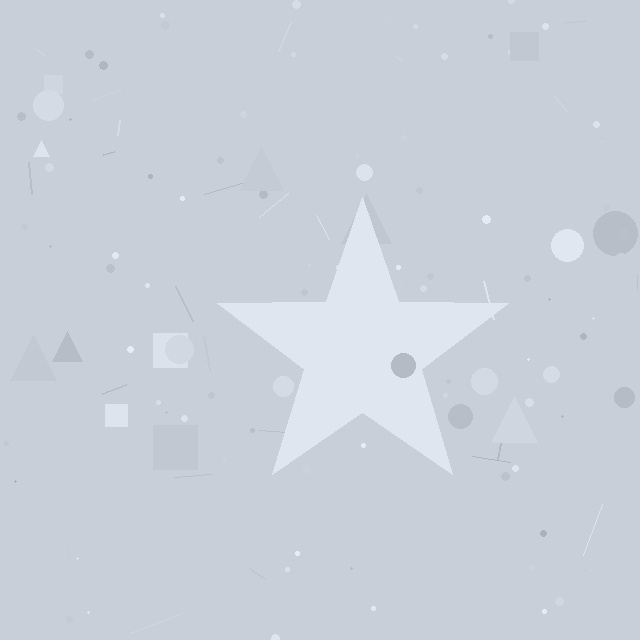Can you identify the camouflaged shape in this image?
The camouflaged shape is a star.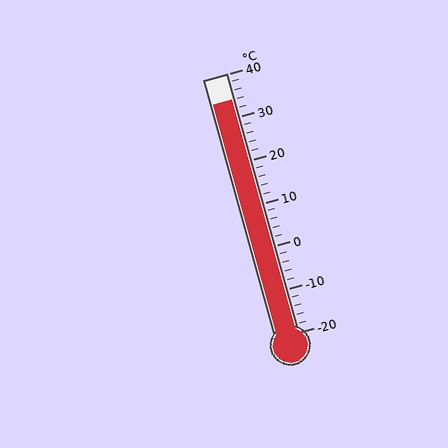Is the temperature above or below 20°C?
The temperature is above 20°C.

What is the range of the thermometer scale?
The thermometer scale ranges from -20°C to 40°C.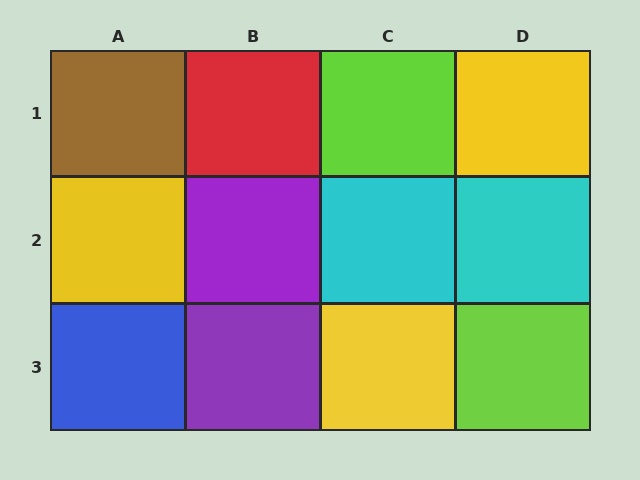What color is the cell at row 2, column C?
Cyan.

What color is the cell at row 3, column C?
Yellow.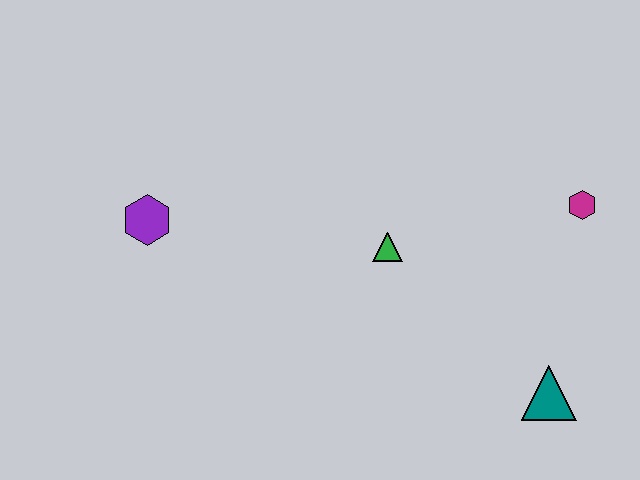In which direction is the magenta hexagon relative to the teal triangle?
The magenta hexagon is above the teal triangle.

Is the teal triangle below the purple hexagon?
Yes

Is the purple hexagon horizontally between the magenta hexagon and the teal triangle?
No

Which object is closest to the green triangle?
The magenta hexagon is closest to the green triangle.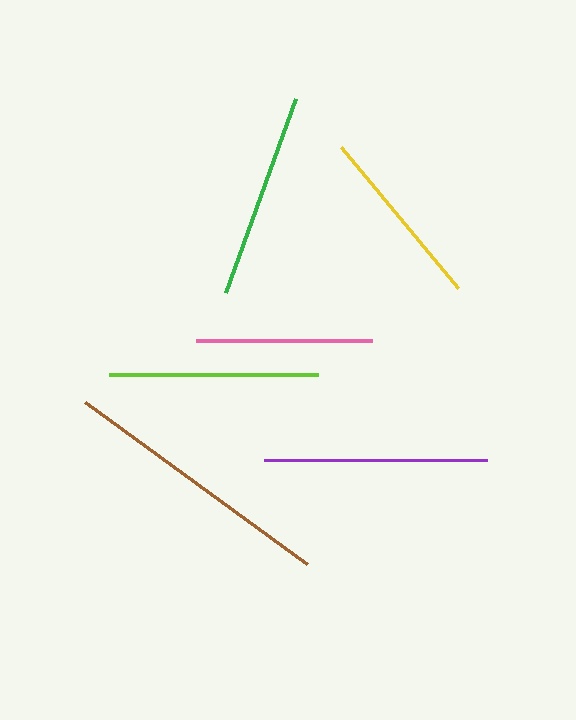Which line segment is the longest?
The brown line is the longest at approximately 275 pixels.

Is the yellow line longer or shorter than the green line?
The green line is longer than the yellow line.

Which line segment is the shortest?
The pink line is the shortest at approximately 176 pixels.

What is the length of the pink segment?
The pink segment is approximately 176 pixels long.